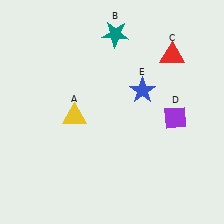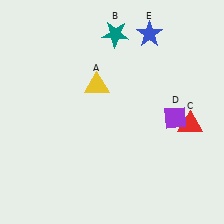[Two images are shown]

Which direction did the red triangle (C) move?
The red triangle (C) moved down.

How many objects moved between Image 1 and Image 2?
3 objects moved between the two images.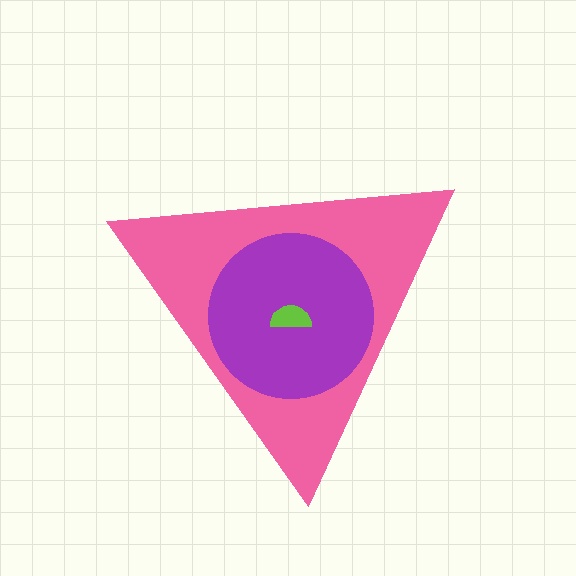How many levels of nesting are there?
3.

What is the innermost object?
The lime semicircle.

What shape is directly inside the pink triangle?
The purple circle.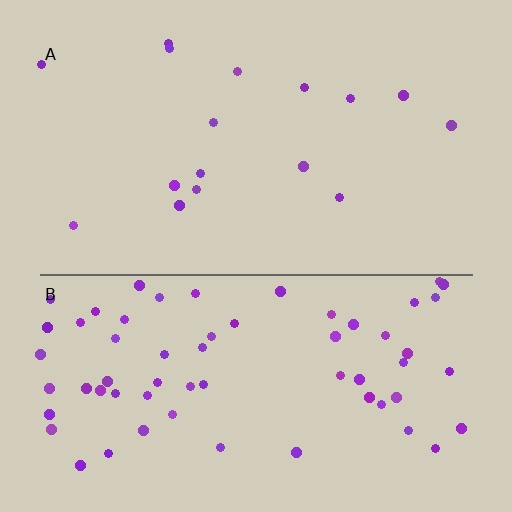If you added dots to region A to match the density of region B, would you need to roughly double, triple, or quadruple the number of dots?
Approximately quadruple.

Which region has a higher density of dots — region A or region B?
B (the bottom).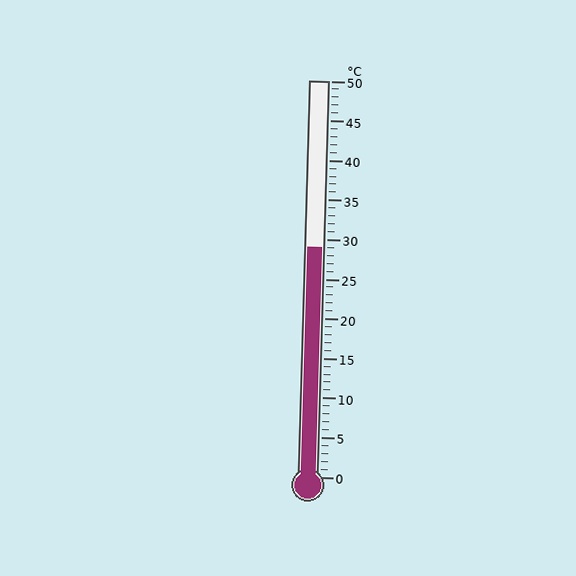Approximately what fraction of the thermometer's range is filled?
The thermometer is filled to approximately 60% of its range.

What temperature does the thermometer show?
The thermometer shows approximately 29°C.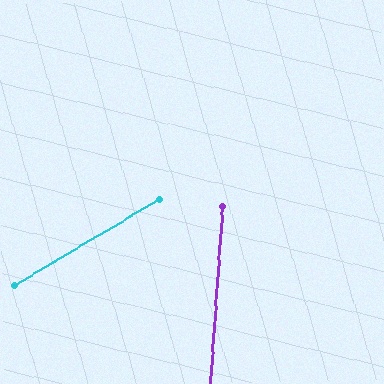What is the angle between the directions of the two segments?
Approximately 56 degrees.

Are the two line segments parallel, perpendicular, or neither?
Neither parallel nor perpendicular — they differ by about 56°.